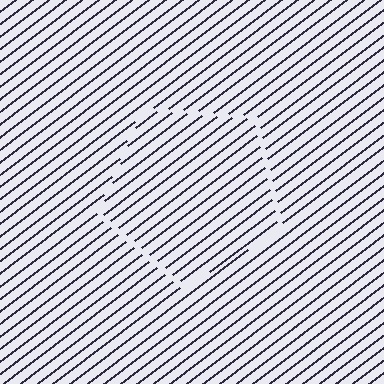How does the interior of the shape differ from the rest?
The interior of the shape contains the same grating, shifted by half a period — the contour is defined by the phase discontinuity where line-ends from the inner and outer gratings abut.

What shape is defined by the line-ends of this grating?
An illusory pentagon. The interior of the shape contains the same grating, shifted by half a period — the contour is defined by the phase discontinuity where line-ends from the inner and outer gratings abut.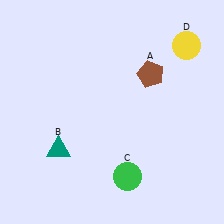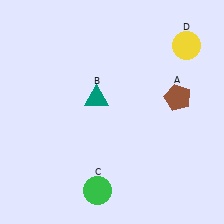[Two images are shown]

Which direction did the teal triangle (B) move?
The teal triangle (B) moved up.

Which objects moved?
The objects that moved are: the brown pentagon (A), the teal triangle (B), the green circle (C).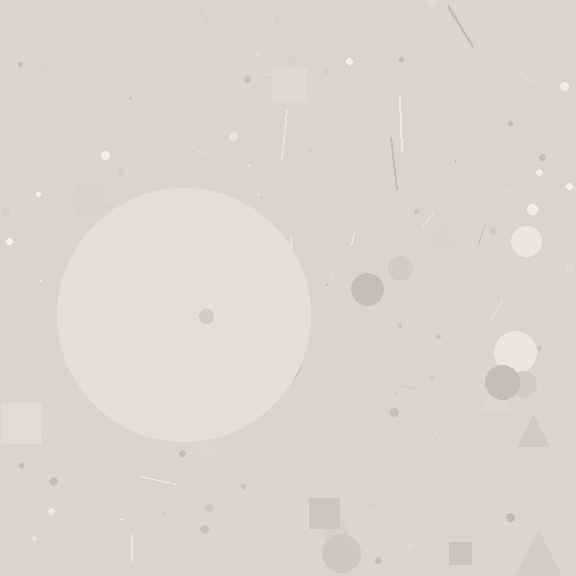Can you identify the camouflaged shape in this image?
The camouflaged shape is a circle.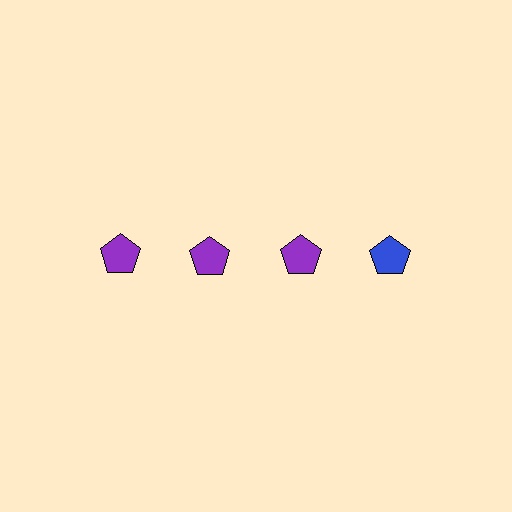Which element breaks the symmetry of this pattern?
The blue pentagon in the top row, second from right column breaks the symmetry. All other shapes are purple pentagons.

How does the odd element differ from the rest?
It has a different color: blue instead of purple.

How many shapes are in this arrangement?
There are 4 shapes arranged in a grid pattern.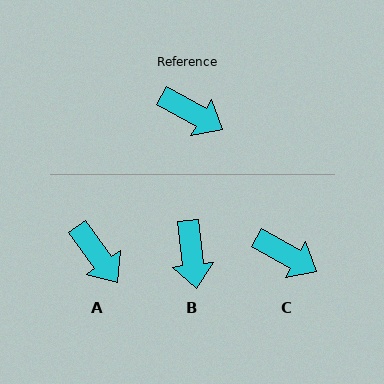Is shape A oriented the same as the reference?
No, it is off by about 25 degrees.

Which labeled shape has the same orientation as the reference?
C.